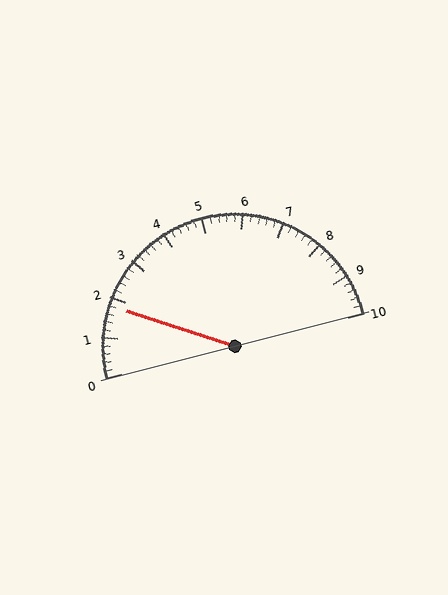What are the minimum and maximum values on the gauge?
The gauge ranges from 0 to 10.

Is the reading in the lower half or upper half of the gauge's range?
The reading is in the lower half of the range (0 to 10).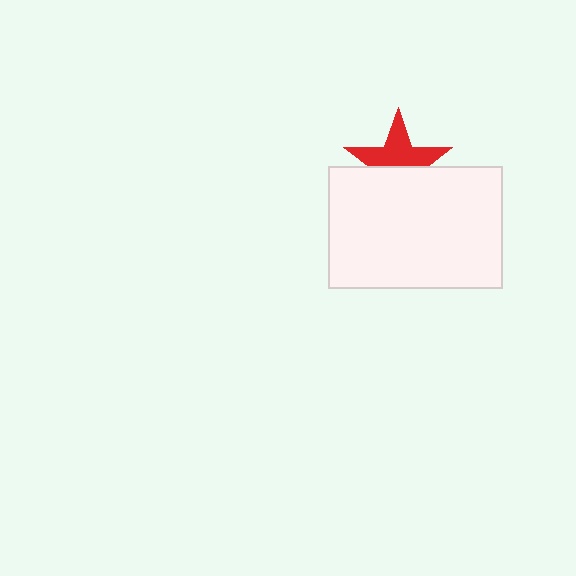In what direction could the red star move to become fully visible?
The red star could move up. That would shift it out from behind the white rectangle entirely.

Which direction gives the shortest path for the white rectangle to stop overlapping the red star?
Moving down gives the shortest separation.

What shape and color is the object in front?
The object in front is a white rectangle.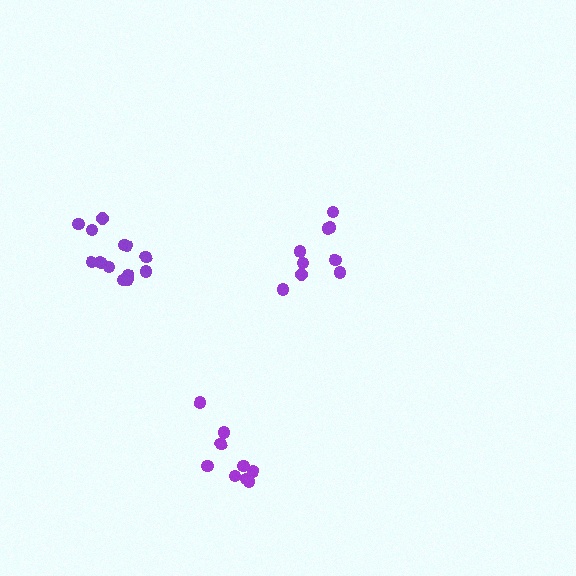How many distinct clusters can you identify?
There are 3 distinct clusters.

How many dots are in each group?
Group 1: 9 dots, Group 2: 13 dots, Group 3: 9 dots (31 total).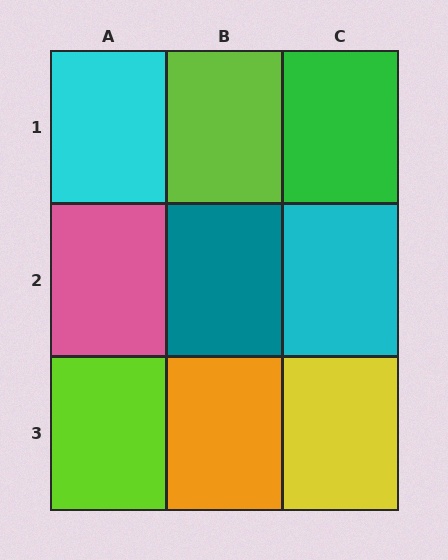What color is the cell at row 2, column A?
Pink.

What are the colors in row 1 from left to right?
Cyan, lime, green.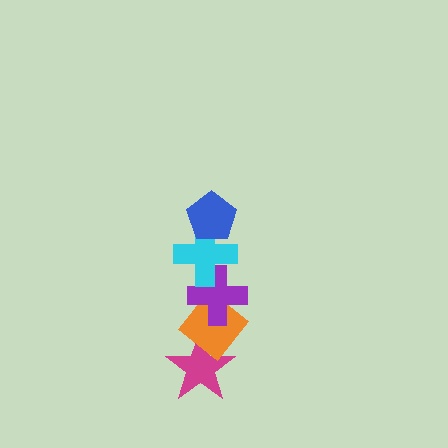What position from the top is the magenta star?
The magenta star is 5th from the top.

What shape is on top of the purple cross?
The cyan cross is on top of the purple cross.